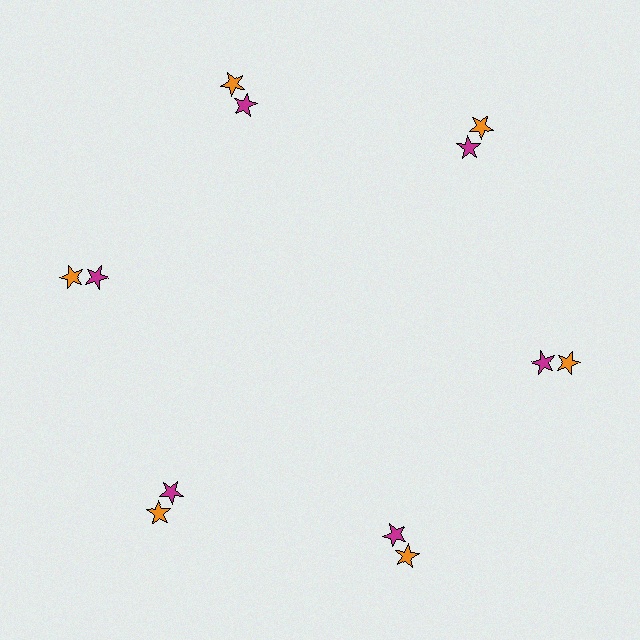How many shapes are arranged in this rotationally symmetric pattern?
There are 12 shapes, arranged in 6 groups of 2.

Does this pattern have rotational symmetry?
Yes, this pattern has 6-fold rotational symmetry. It looks the same after rotating 60 degrees around the center.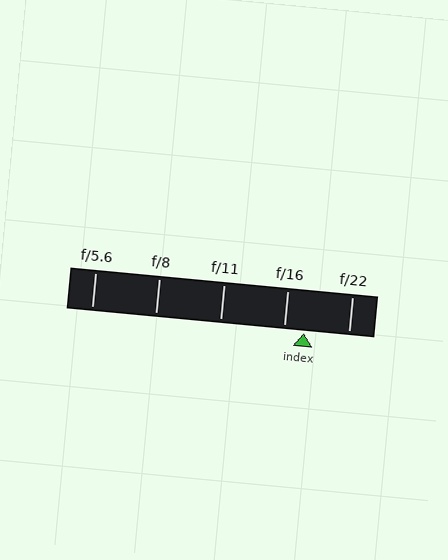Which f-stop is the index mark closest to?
The index mark is closest to f/16.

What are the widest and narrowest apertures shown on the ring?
The widest aperture shown is f/5.6 and the narrowest is f/22.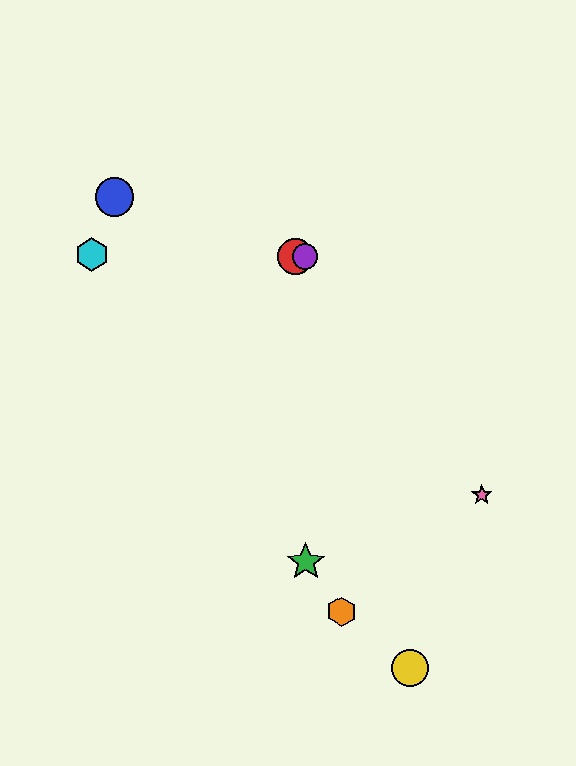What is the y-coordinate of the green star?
The green star is at y≈562.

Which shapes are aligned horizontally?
The red circle, the purple circle, the cyan hexagon are aligned horizontally.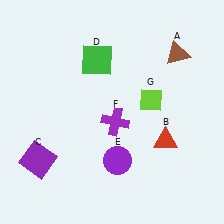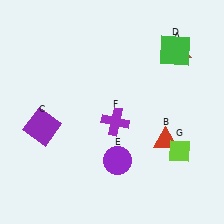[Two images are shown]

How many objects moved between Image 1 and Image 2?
3 objects moved between the two images.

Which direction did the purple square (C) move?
The purple square (C) moved up.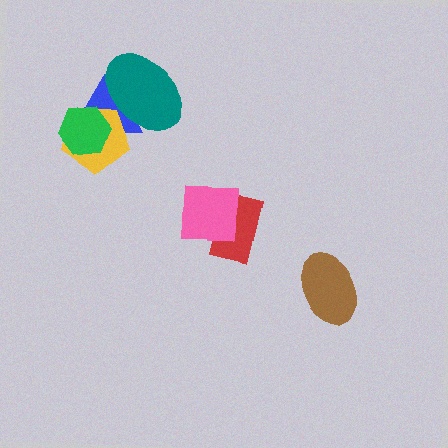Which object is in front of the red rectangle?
The pink square is in front of the red rectangle.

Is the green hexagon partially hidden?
No, no other shape covers it.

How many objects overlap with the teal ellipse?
2 objects overlap with the teal ellipse.